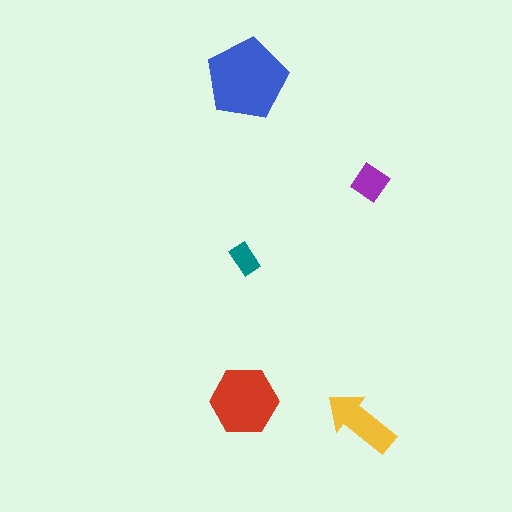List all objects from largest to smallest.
The blue pentagon, the red hexagon, the yellow arrow, the purple diamond, the teal rectangle.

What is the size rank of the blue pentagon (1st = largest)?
1st.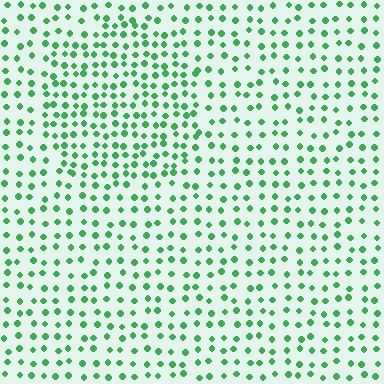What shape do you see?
I see a circle.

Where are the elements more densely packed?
The elements are more densely packed inside the circle boundary.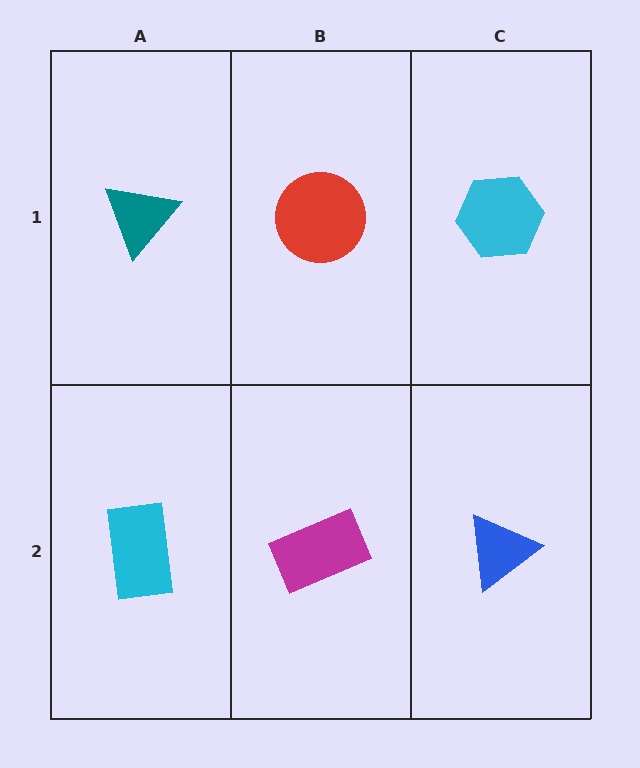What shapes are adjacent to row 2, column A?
A teal triangle (row 1, column A), a magenta rectangle (row 2, column B).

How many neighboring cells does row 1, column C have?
2.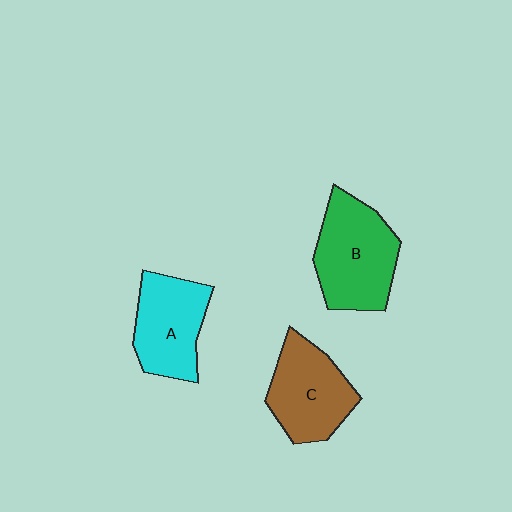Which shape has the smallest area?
Shape A (cyan).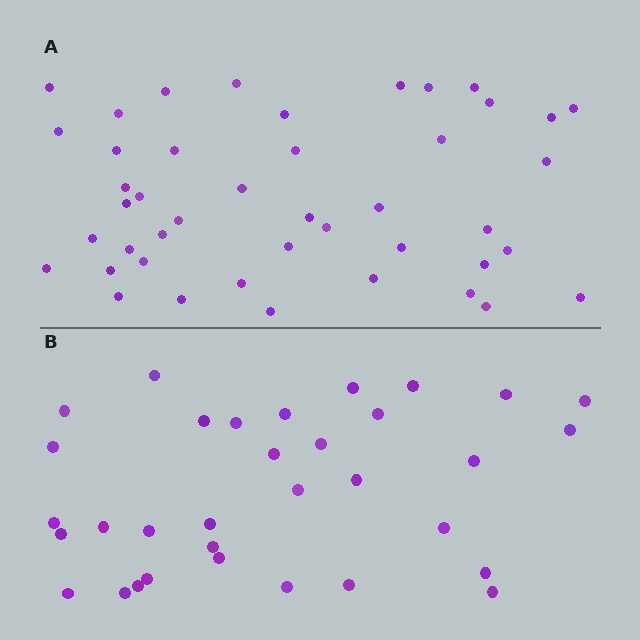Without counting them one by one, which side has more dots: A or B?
Region A (the top region) has more dots.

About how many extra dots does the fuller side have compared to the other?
Region A has roughly 12 or so more dots than region B.